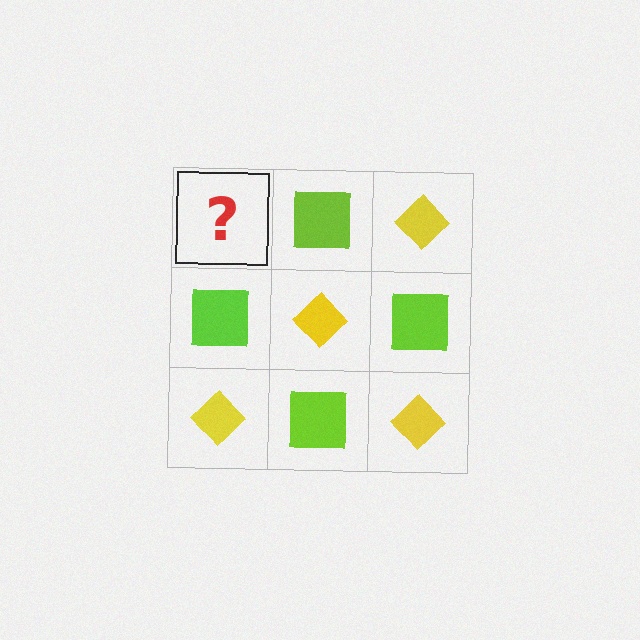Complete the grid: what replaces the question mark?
The question mark should be replaced with a yellow diamond.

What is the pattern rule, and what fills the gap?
The rule is that it alternates yellow diamond and lime square in a checkerboard pattern. The gap should be filled with a yellow diamond.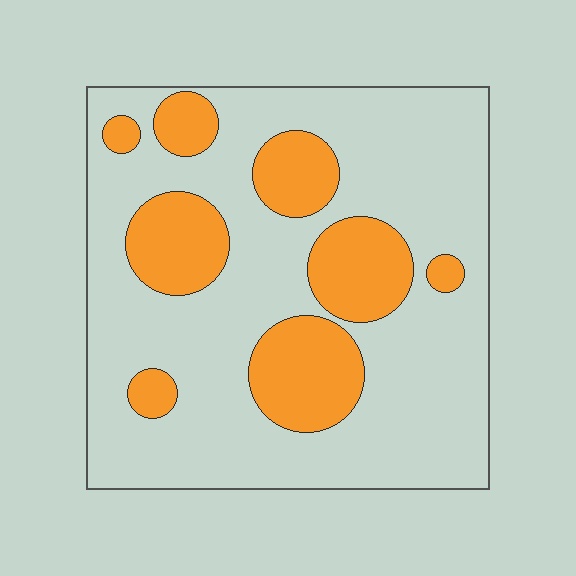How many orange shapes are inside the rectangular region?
8.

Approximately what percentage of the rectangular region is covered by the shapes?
Approximately 25%.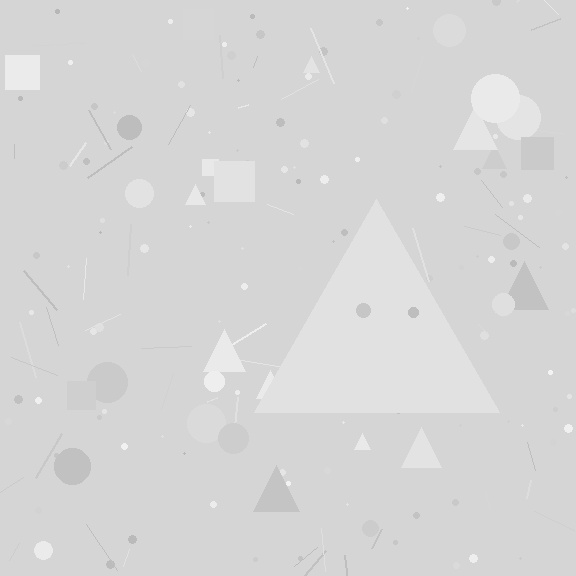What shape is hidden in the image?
A triangle is hidden in the image.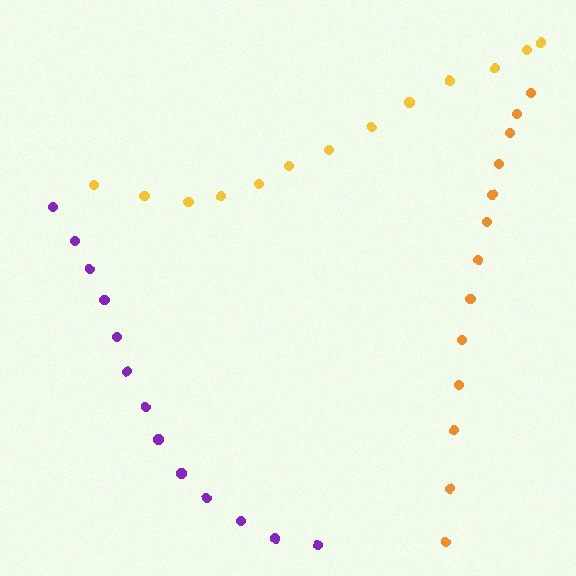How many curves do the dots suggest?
There are 3 distinct paths.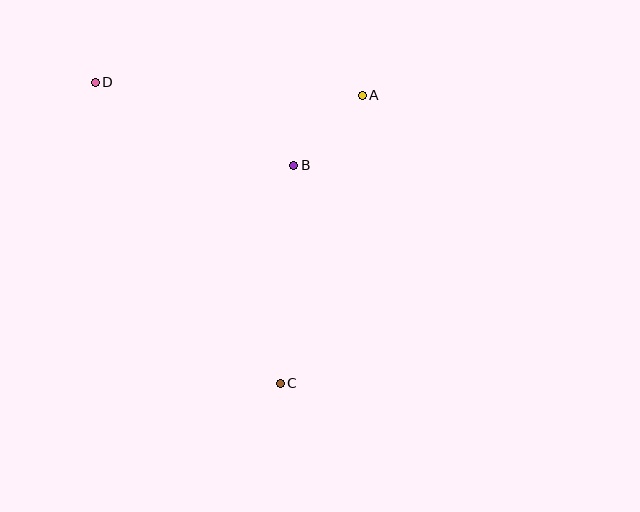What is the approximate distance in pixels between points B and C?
The distance between B and C is approximately 219 pixels.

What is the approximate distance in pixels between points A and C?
The distance between A and C is approximately 299 pixels.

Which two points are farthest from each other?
Points C and D are farthest from each other.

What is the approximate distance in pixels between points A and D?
The distance between A and D is approximately 267 pixels.